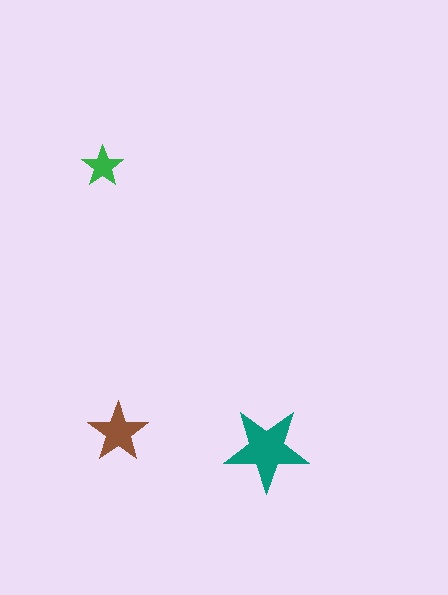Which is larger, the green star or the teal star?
The teal one.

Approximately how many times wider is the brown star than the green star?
About 1.5 times wider.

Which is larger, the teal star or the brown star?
The teal one.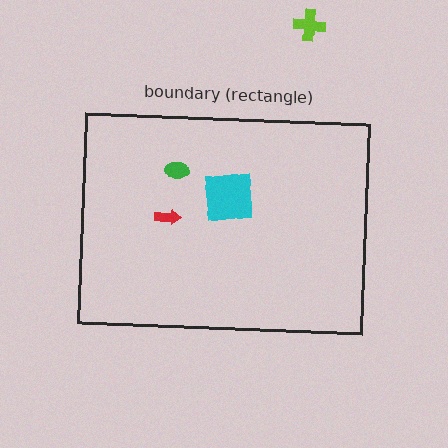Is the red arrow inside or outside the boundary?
Inside.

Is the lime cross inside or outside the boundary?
Outside.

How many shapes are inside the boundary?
3 inside, 1 outside.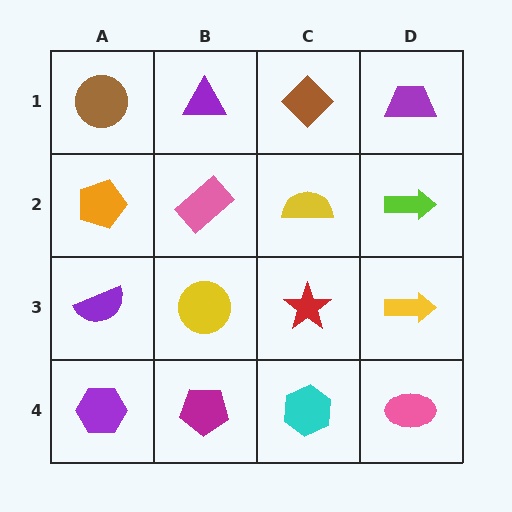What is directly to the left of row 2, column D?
A yellow semicircle.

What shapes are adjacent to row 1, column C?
A yellow semicircle (row 2, column C), a purple triangle (row 1, column B), a purple trapezoid (row 1, column D).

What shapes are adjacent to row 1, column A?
An orange pentagon (row 2, column A), a purple triangle (row 1, column B).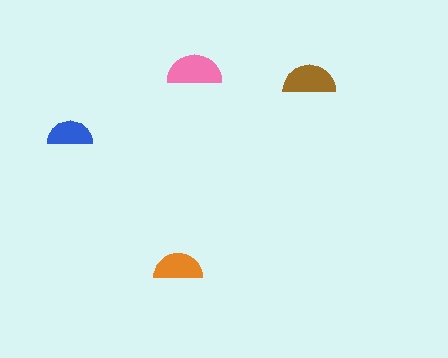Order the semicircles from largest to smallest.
the pink one, the brown one, the orange one, the blue one.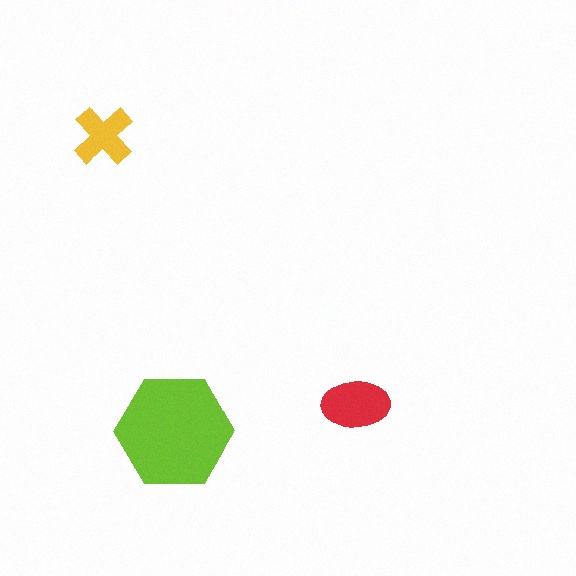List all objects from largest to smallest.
The lime hexagon, the red ellipse, the yellow cross.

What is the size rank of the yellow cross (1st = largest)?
3rd.